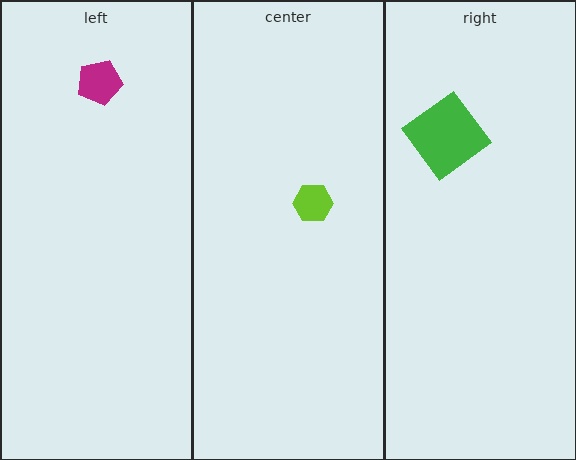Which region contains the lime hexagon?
The center region.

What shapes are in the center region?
The lime hexagon.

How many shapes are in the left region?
1.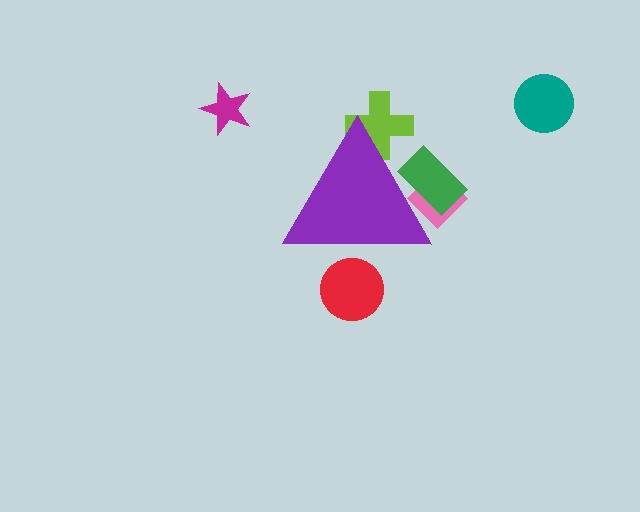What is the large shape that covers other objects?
A purple triangle.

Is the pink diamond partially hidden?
Yes, the pink diamond is partially hidden behind the purple triangle.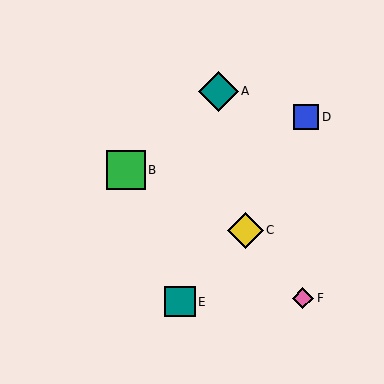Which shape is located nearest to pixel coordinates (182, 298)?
The teal square (labeled E) at (180, 302) is nearest to that location.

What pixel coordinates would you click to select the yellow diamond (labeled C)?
Click at (245, 230) to select the yellow diamond C.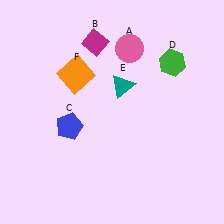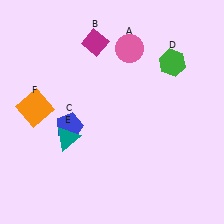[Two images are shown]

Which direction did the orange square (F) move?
The orange square (F) moved left.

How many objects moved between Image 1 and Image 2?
2 objects moved between the two images.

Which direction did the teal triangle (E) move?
The teal triangle (E) moved left.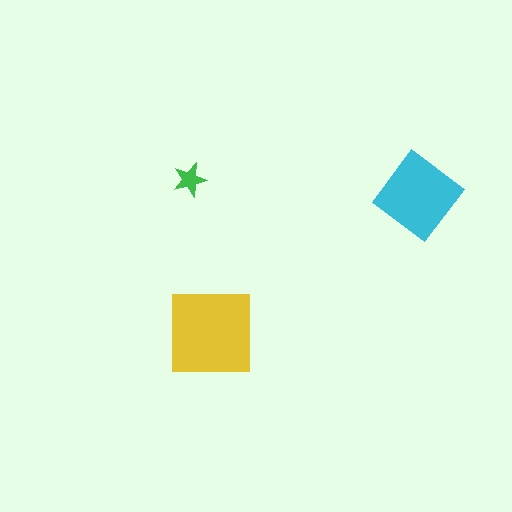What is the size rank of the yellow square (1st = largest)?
1st.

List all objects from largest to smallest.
The yellow square, the cyan diamond, the green star.